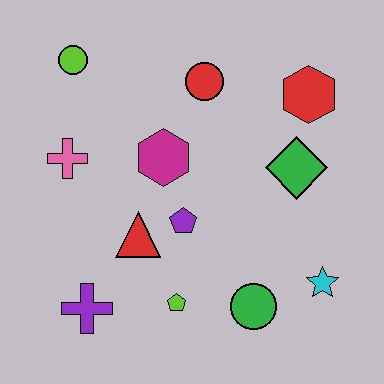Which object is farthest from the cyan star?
The lime circle is farthest from the cyan star.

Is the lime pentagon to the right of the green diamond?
No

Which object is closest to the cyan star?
The green circle is closest to the cyan star.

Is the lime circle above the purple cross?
Yes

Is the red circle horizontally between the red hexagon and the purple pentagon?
Yes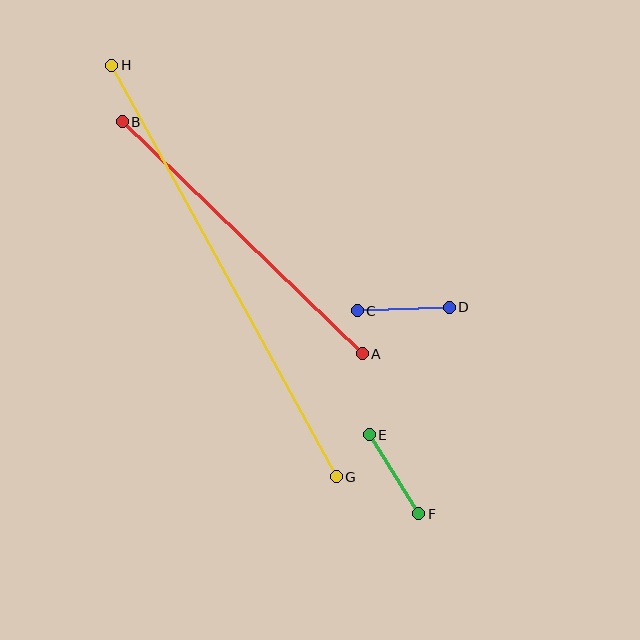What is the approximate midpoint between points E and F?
The midpoint is at approximately (394, 474) pixels.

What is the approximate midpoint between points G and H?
The midpoint is at approximately (224, 271) pixels.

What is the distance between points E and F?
The distance is approximately 94 pixels.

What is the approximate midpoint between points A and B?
The midpoint is at approximately (242, 238) pixels.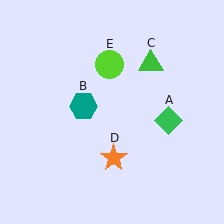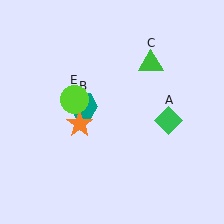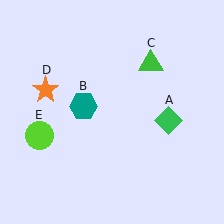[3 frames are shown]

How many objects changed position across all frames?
2 objects changed position: orange star (object D), lime circle (object E).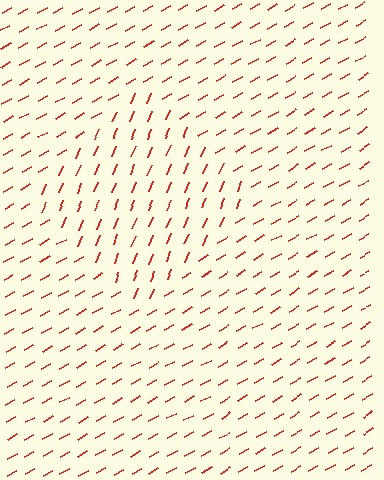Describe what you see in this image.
The image is filled with small red line segments. A diamond region in the image has lines oriented differently from the surrounding lines, creating a visible texture boundary.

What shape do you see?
I see a diamond.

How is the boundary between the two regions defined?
The boundary is defined purely by a change in line orientation (approximately 39 degrees difference). All lines are the same color and thickness.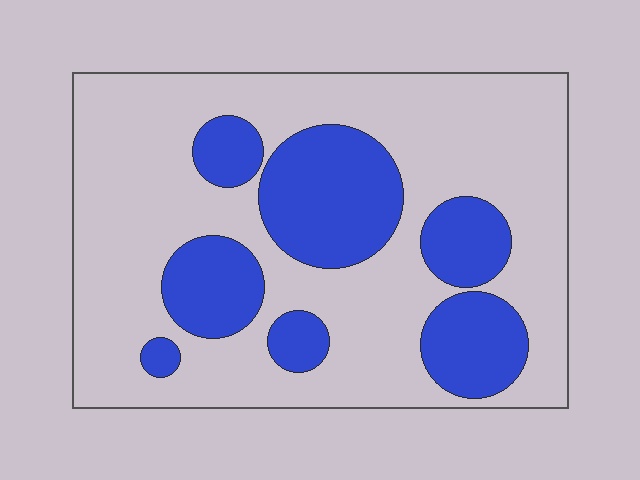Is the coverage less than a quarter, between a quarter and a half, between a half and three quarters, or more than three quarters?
Between a quarter and a half.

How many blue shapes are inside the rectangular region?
7.